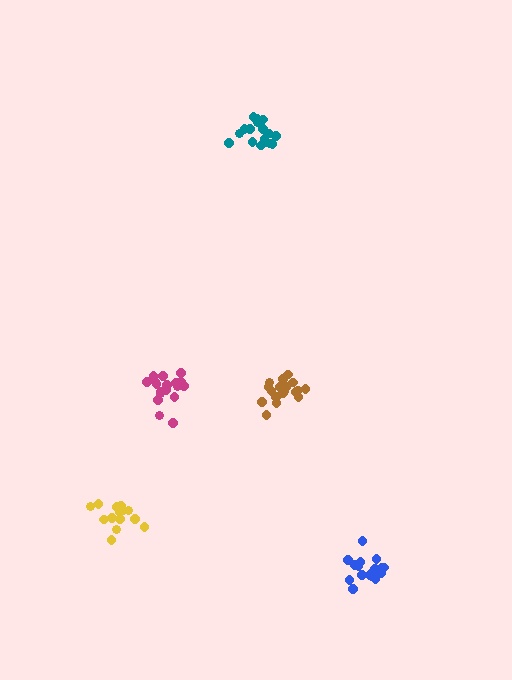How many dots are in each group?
Group 1: 19 dots, Group 2: 18 dots, Group 3: 17 dots, Group 4: 14 dots, Group 5: 19 dots (87 total).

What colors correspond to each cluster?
The clusters are colored: brown, blue, teal, yellow, magenta.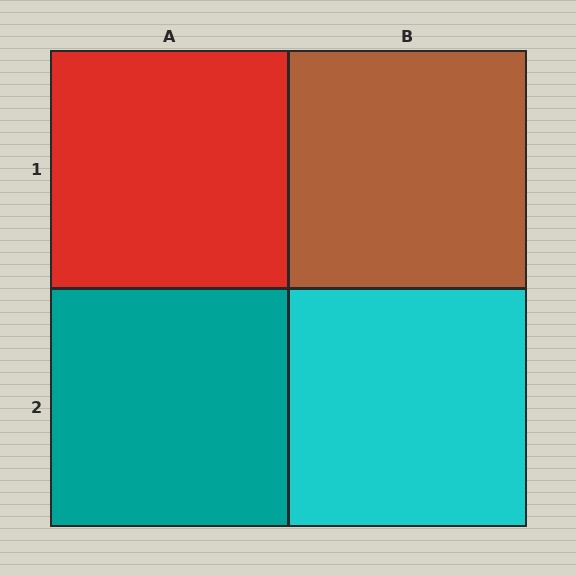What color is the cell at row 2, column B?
Cyan.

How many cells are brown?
1 cell is brown.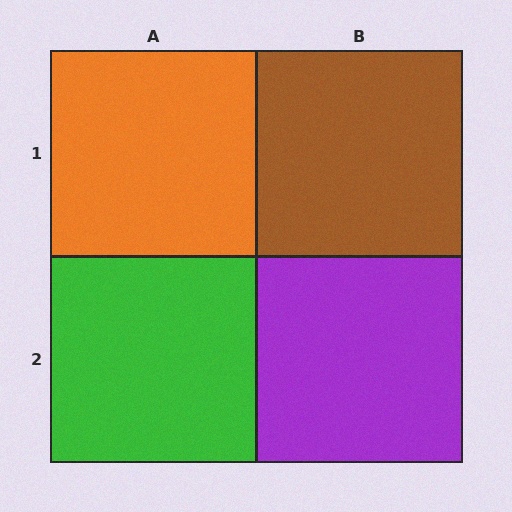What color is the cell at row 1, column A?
Orange.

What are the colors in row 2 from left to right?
Green, purple.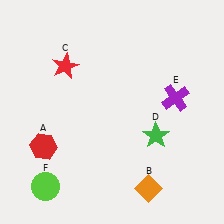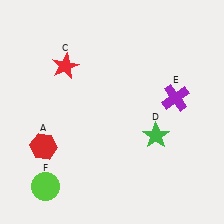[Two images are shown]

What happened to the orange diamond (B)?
The orange diamond (B) was removed in Image 2. It was in the bottom-right area of Image 1.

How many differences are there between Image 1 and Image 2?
There is 1 difference between the two images.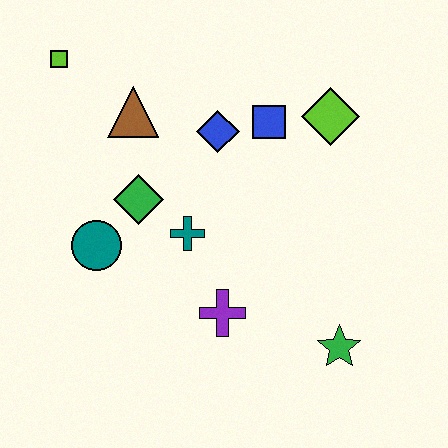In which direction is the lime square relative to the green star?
The lime square is above the green star.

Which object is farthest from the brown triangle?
The green star is farthest from the brown triangle.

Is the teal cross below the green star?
No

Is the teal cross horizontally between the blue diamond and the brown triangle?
Yes